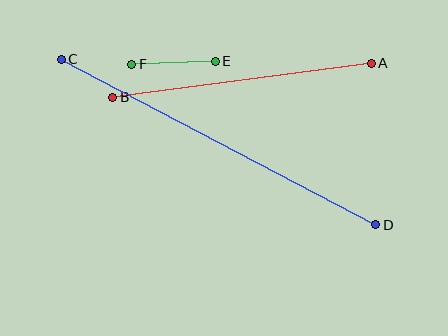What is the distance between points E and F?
The distance is approximately 84 pixels.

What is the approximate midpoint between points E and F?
The midpoint is at approximately (173, 63) pixels.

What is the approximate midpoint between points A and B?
The midpoint is at approximately (242, 80) pixels.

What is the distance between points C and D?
The distance is approximately 355 pixels.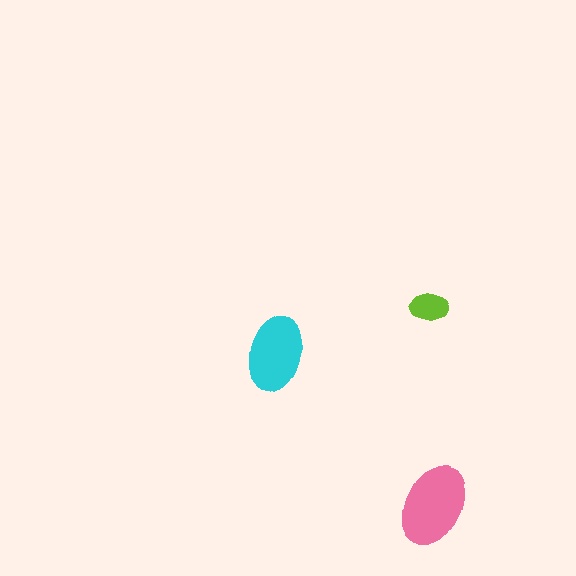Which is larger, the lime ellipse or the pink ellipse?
The pink one.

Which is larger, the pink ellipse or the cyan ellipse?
The pink one.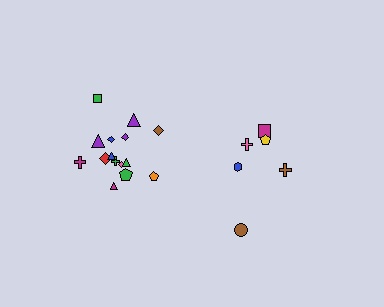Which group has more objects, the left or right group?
The left group.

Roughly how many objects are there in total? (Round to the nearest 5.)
Roughly 20 objects in total.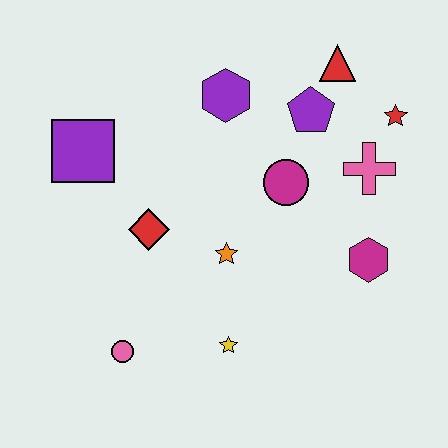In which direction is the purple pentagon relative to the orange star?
The purple pentagon is above the orange star.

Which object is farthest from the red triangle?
The pink circle is farthest from the red triangle.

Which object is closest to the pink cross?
The red star is closest to the pink cross.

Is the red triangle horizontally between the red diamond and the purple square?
No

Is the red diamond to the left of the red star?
Yes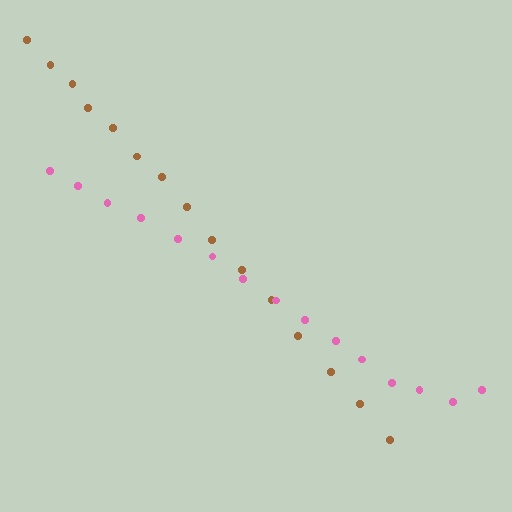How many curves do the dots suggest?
There are 2 distinct paths.